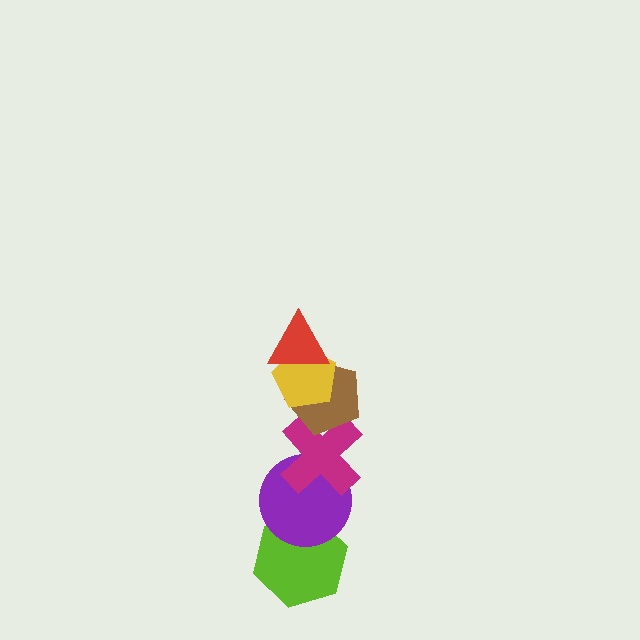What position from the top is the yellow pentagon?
The yellow pentagon is 2nd from the top.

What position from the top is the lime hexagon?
The lime hexagon is 6th from the top.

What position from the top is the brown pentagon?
The brown pentagon is 3rd from the top.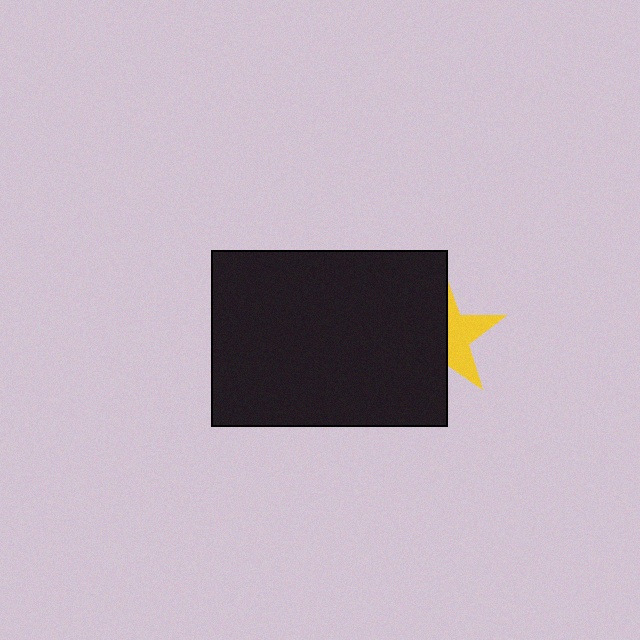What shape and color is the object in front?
The object in front is a black rectangle.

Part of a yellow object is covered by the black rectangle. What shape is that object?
It is a star.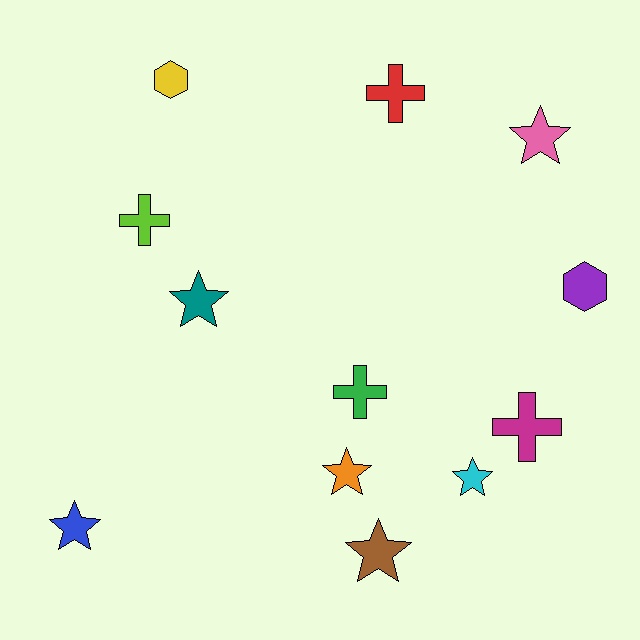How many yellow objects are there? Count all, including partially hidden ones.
There is 1 yellow object.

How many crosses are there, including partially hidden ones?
There are 4 crosses.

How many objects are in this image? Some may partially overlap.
There are 12 objects.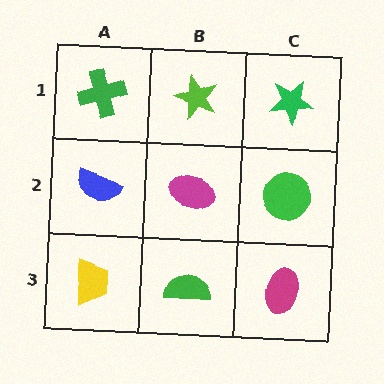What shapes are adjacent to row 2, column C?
A green star (row 1, column C), a magenta ellipse (row 3, column C), a magenta ellipse (row 2, column B).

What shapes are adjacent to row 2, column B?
A lime star (row 1, column B), a green semicircle (row 3, column B), a blue semicircle (row 2, column A), a green circle (row 2, column C).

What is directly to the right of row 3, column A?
A green semicircle.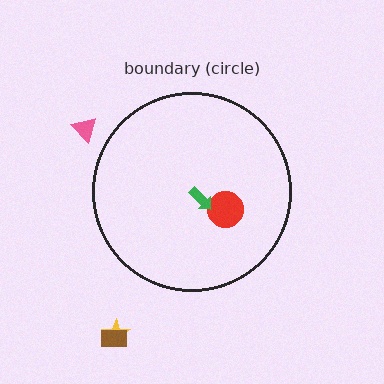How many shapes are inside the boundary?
2 inside, 3 outside.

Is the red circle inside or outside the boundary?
Inside.